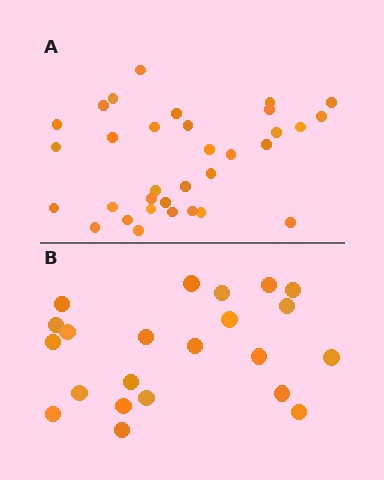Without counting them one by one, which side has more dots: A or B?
Region A (the top region) has more dots.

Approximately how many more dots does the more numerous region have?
Region A has roughly 12 or so more dots than region B.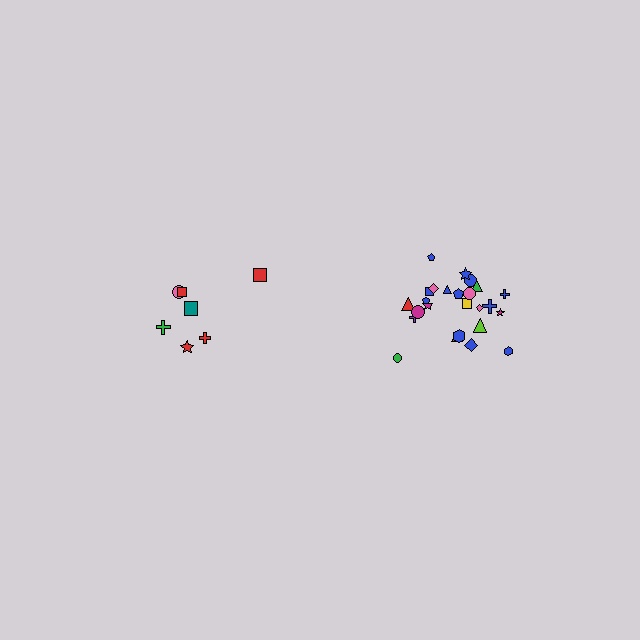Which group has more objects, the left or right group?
The right group.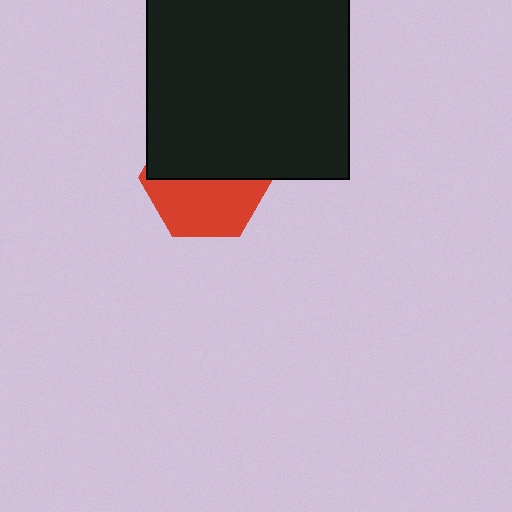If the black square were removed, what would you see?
You would see the complete red hexagon.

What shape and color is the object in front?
The object in front is a black square.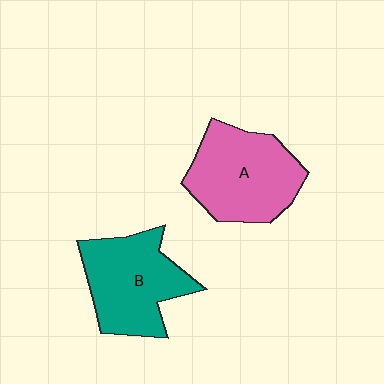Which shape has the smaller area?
Shape B (teal).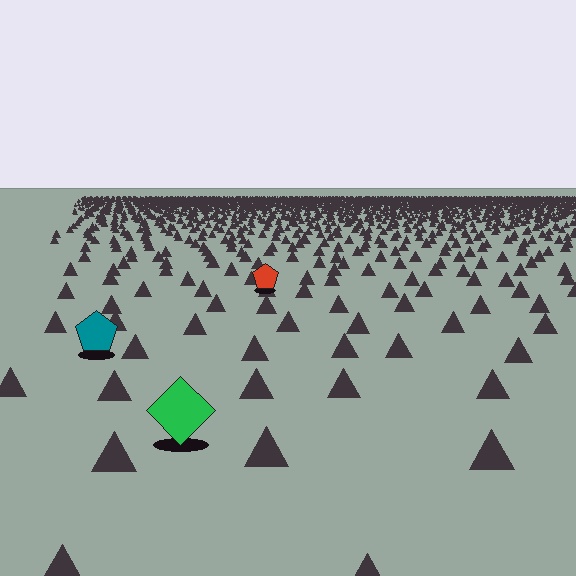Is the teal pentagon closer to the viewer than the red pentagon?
Yes. The teal pentagon is closer — you can tell from the texture gradient: the ground texture is coarser near it.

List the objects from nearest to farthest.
From nearest to farthest: the green diamond, the teal pentagon, the red pentagon.